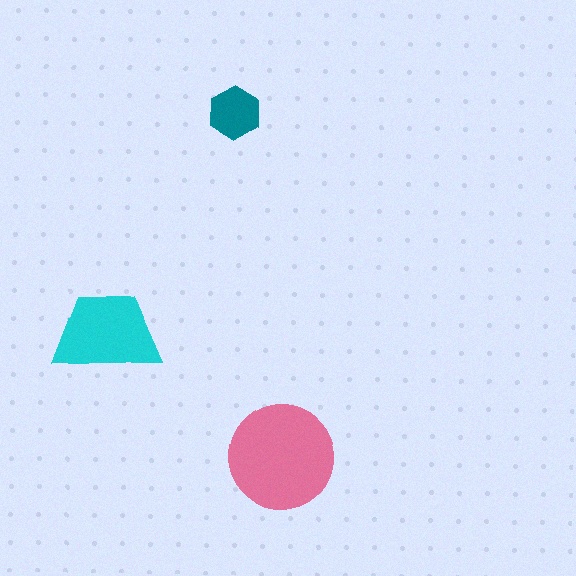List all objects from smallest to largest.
The teal hexagon, the cyan trapezoid, the pink circle.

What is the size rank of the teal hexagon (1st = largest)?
3rd.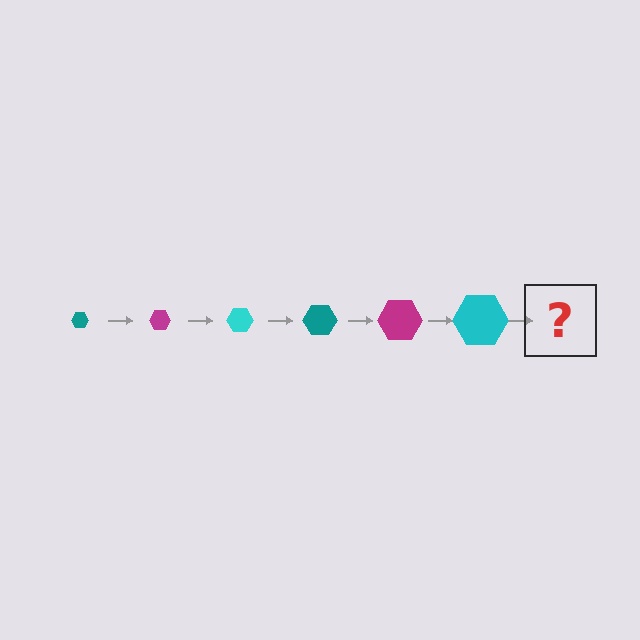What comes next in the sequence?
The next element should be a teal hexagon, larger than the previous one.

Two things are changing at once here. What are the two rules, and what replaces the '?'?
The two rules are that the hexagon grows larger each step and the color cycles through teal, magenta, and cyan. The '?' should be a teal hexagon, larger than the previous one.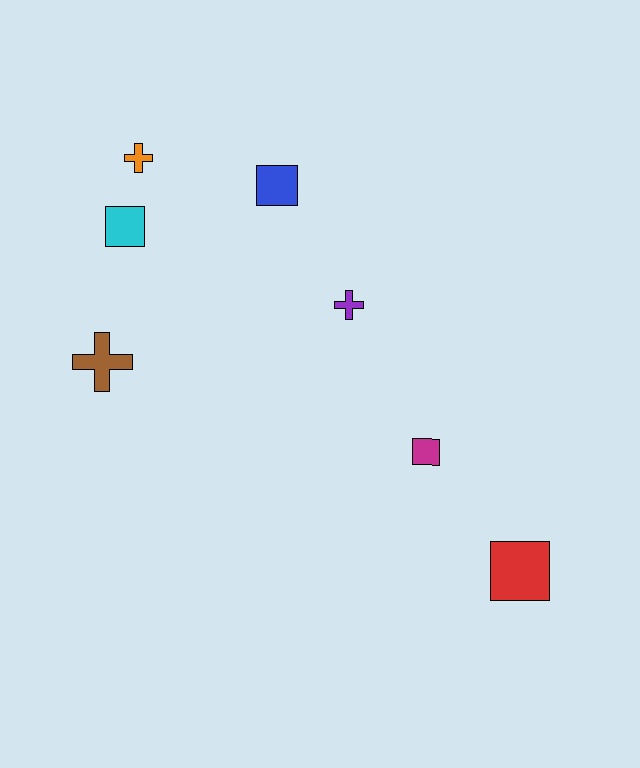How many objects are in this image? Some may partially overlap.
There are 7 objects.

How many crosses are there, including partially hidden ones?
There are 3 crosses.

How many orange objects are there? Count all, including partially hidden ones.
There is 1 orange object.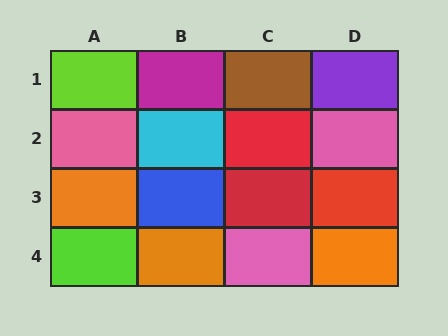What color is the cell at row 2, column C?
Red.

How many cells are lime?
2 cells are lime.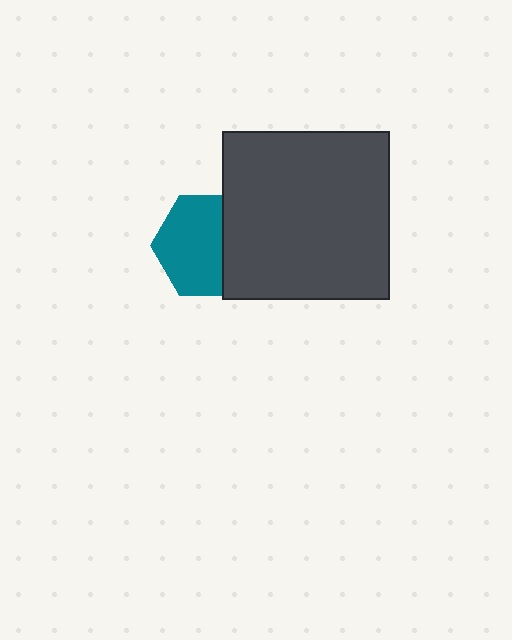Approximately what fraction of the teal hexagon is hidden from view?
Roughly 35% of the teal hexagon is hidden behind the dark gray square.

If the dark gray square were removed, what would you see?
You would see the complete teal hexagon.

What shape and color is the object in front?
The object in front is a dark gray square.